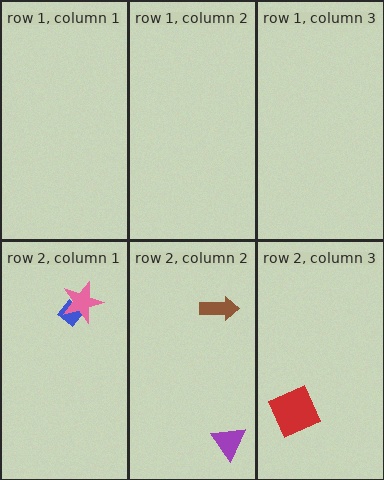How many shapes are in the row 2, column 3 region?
1.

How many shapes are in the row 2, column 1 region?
2.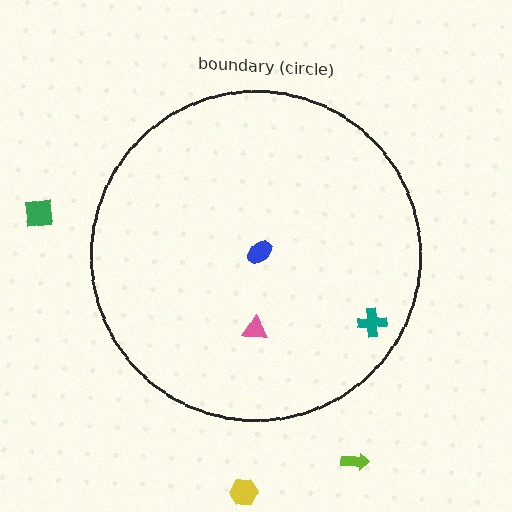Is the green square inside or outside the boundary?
Outside.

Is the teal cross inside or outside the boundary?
Inside.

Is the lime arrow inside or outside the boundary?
Outside.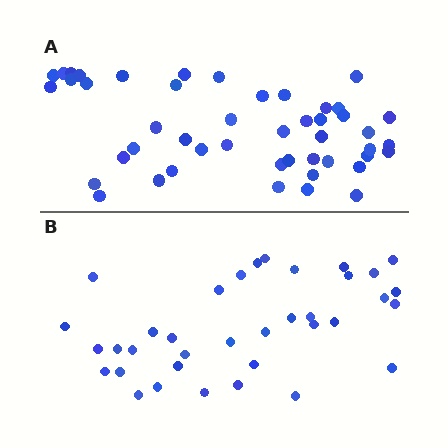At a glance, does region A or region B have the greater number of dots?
Region A (the top region) has more dots.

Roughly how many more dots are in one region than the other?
Region A has roughly 12 or so more dots than region B.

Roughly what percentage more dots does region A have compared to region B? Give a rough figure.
About 30% more.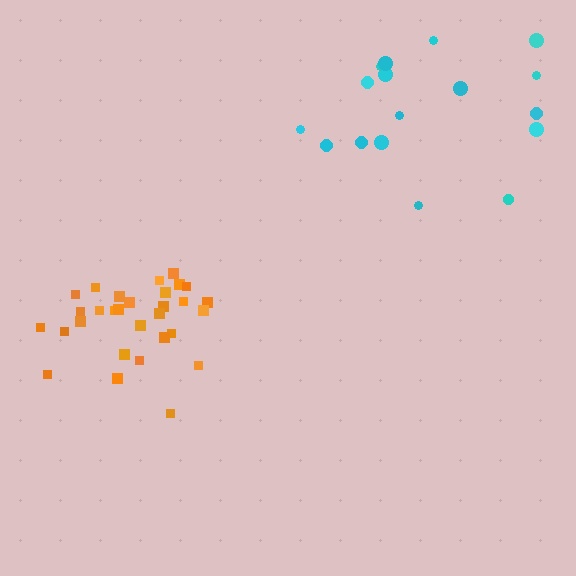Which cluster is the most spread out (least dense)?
Cyan.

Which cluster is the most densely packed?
Orange.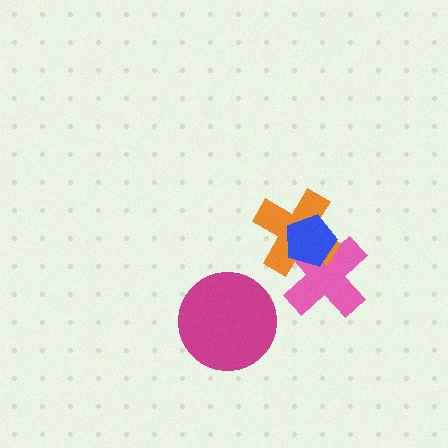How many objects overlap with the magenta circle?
0 objects overlap with the magenta circle.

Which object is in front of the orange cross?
The blue pentagon is in front of the orange cross.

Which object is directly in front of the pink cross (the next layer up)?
The orange cross is directly in front of the pink cross.